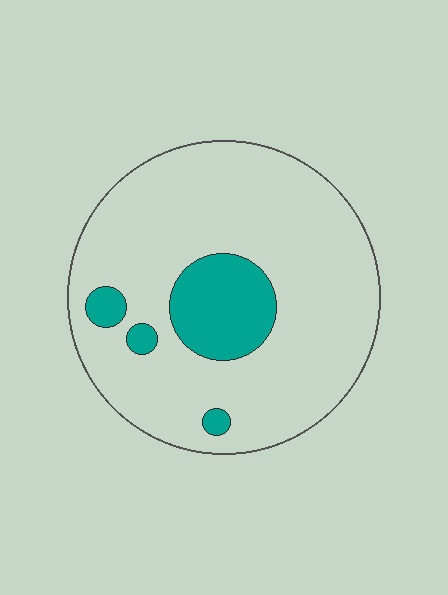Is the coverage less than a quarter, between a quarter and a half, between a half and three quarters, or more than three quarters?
Less than a quarter.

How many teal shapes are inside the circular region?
4.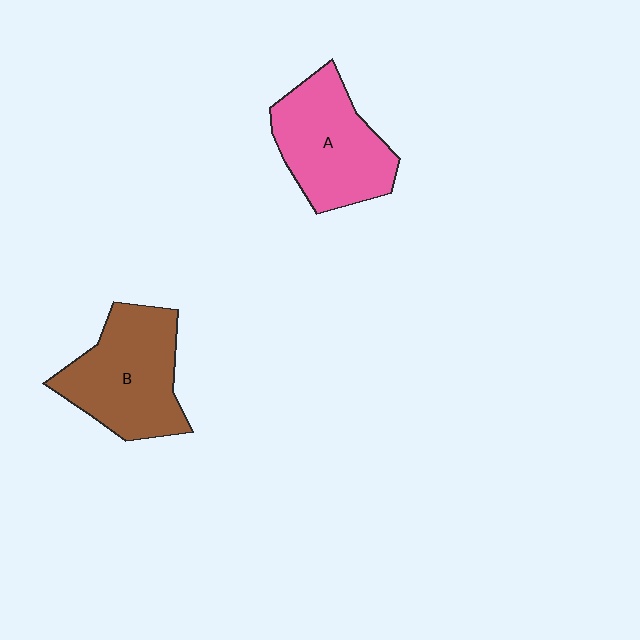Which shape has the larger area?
Shape B (brown).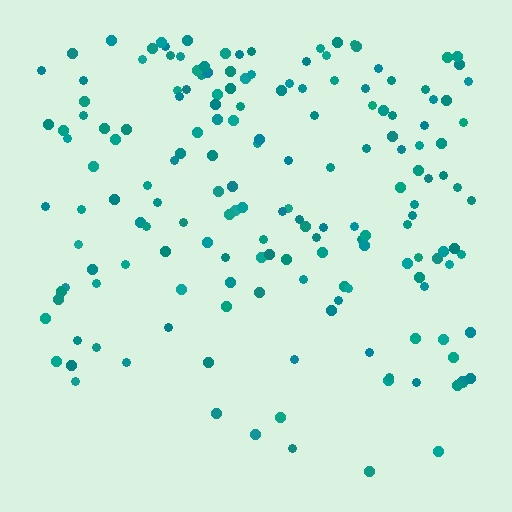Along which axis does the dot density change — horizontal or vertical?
Vertical.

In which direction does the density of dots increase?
From bottom to top, with the top side densest.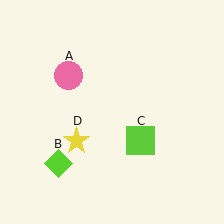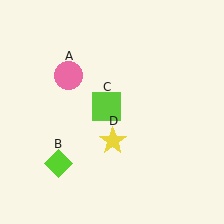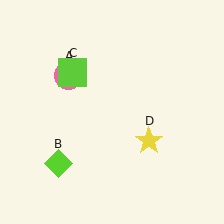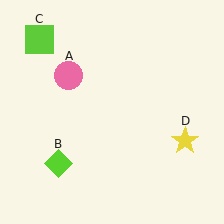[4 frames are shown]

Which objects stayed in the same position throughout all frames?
Pink circle (object A) and lime diamond (object B) remained stationary.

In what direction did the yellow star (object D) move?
The yellow star (object D) moved right.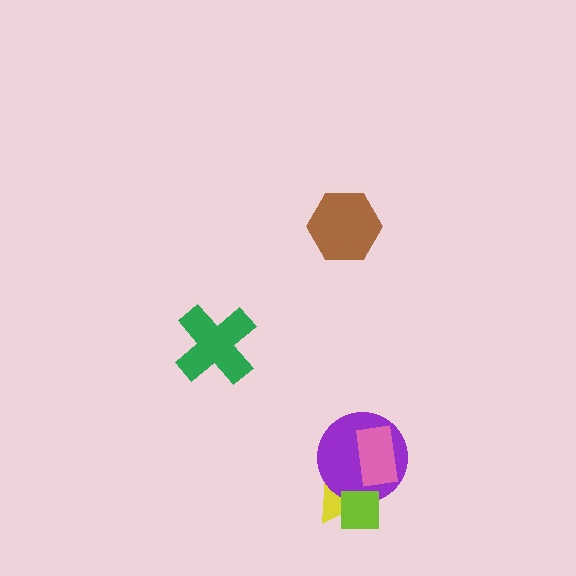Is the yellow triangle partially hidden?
Yes, it is partially covered by another shape.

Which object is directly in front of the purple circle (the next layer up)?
The lime square is directly in front of the purple circle.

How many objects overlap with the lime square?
2 objects overlap with the lime square.